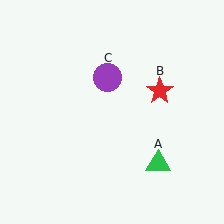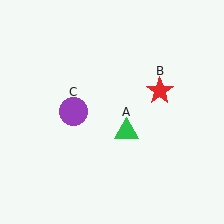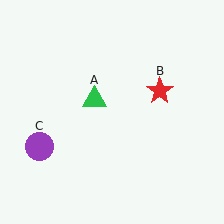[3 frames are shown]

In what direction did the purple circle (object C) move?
The purple circle (object C) moved down and to the left.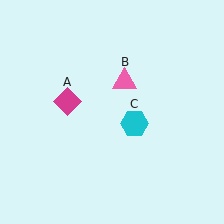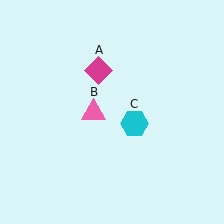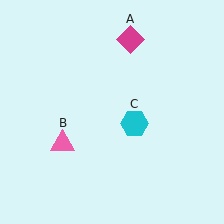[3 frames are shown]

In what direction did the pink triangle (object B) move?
The pink triangle (object B) moved down and to the left.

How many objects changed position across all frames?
2 objects changed position: magenta diamond (object A), pink triangle (object B).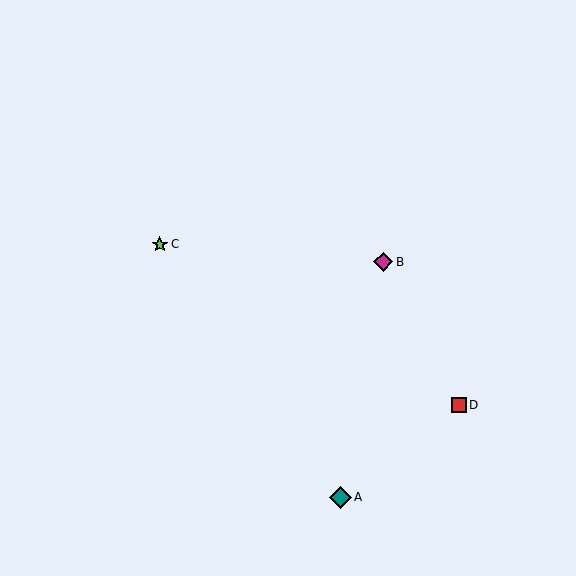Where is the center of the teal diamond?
The center of the teal diamond is at (340, 497).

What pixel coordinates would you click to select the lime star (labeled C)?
Click at (160, 244) to select the lime star C.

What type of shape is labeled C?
Shape C is a lime star.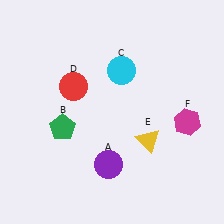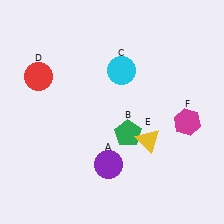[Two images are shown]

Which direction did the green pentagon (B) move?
The green pentagon (B) moved right.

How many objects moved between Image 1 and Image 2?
2 objects moved between the two images.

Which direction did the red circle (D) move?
The red circle (D) moved left.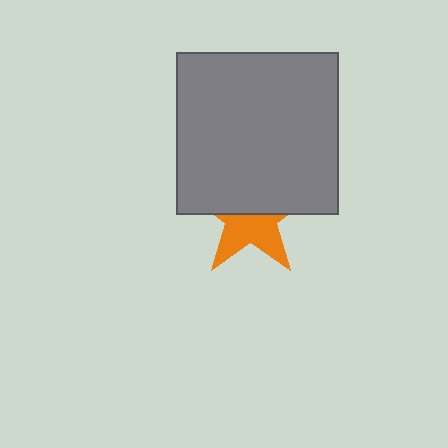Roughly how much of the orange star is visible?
About half of it is visible (roughly 45%).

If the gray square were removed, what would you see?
You would see the complete orange star.